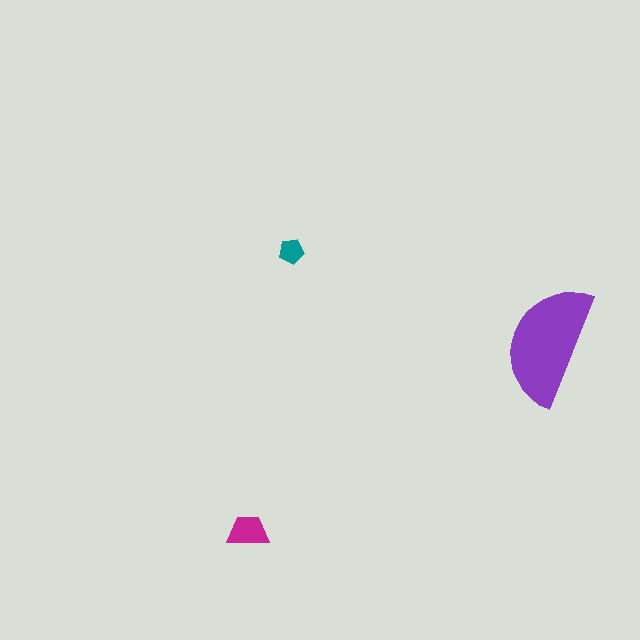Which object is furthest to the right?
The purple semicircle is rightmost.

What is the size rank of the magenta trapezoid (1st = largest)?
2nd.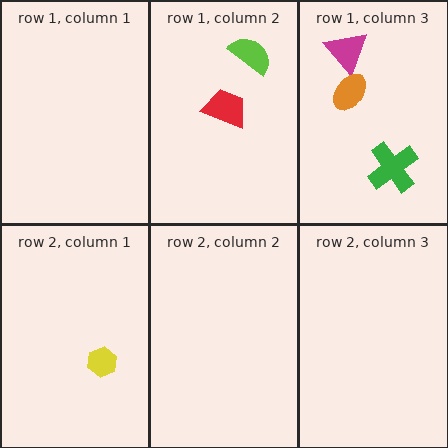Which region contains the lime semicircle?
The row 1, column 2 region.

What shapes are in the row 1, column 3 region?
The green cross, the magenta triangle, the orange ellipse.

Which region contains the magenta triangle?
The row 1, column 3 region.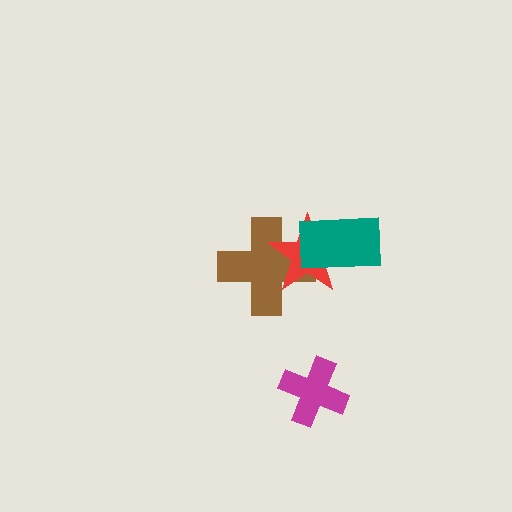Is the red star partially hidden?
Yes, it is partially covered by another shape.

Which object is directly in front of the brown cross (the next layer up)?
The red star is directly in front of the brown cross.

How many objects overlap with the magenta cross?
0 objects overlap with the magenta cross.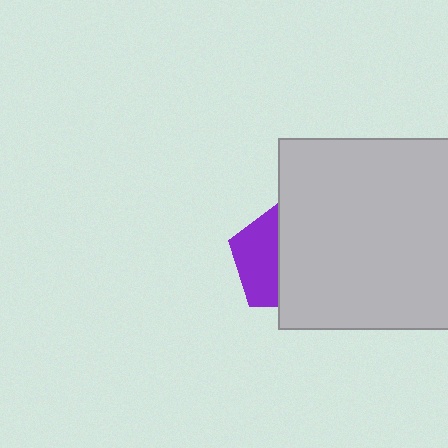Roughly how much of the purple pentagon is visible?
A small part of it is visible (roughly 41%).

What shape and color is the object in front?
The object in front is a light gray square.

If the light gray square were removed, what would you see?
You would see the complete purple pentagon.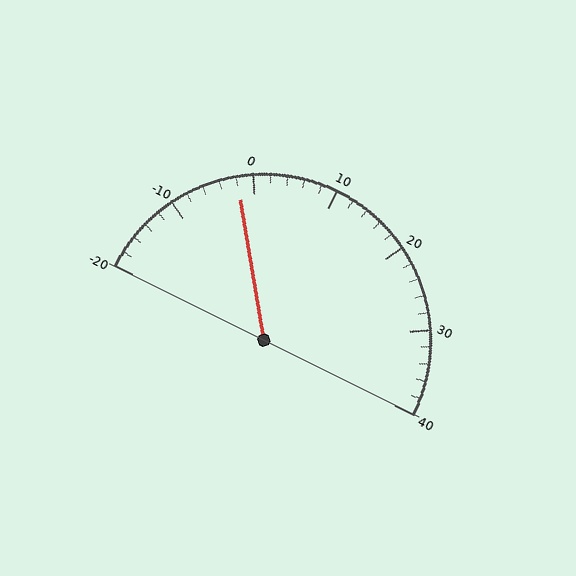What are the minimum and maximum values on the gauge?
The gauge ranges from -20 to 40.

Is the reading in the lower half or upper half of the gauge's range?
The reading is in the lower half of the range (-20 to 40).